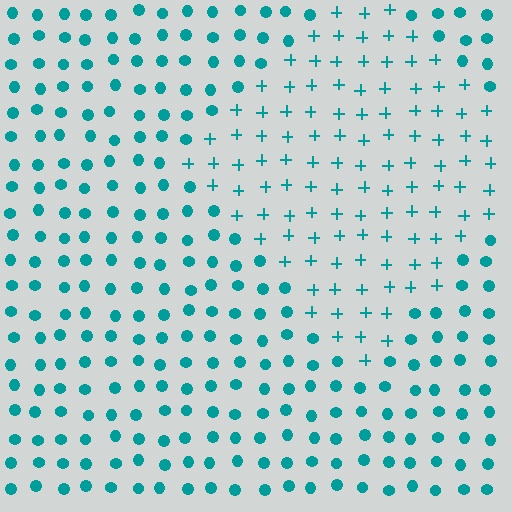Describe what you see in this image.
The image is filled with small teal elements arranged in a uniform grid. A diamond-shaped region contains plus signs, while the surrounding area contains circles. The boundary is defined purely by the change in element shape.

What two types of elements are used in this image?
The image uses plus signs inside the diamond region and circles outside it.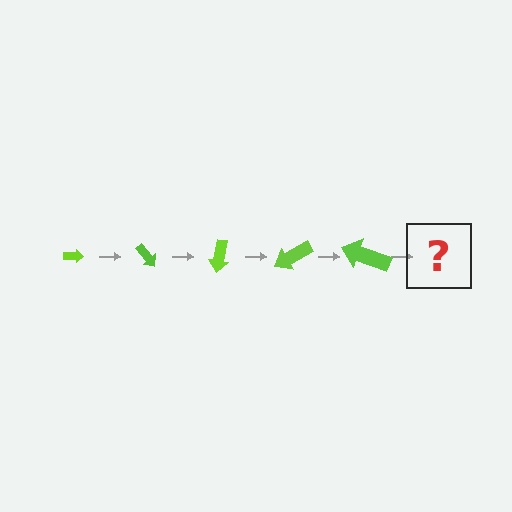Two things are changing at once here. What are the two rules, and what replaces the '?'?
The two rules are that the arrow grows larger each step and it rotates 50 degrees each step. The '?' should be an arrow, larger than the previous one and rotated 250 degrees from the start.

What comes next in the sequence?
The next element should be an arrow, larger than the previous one and rotated 250 degrees from the start.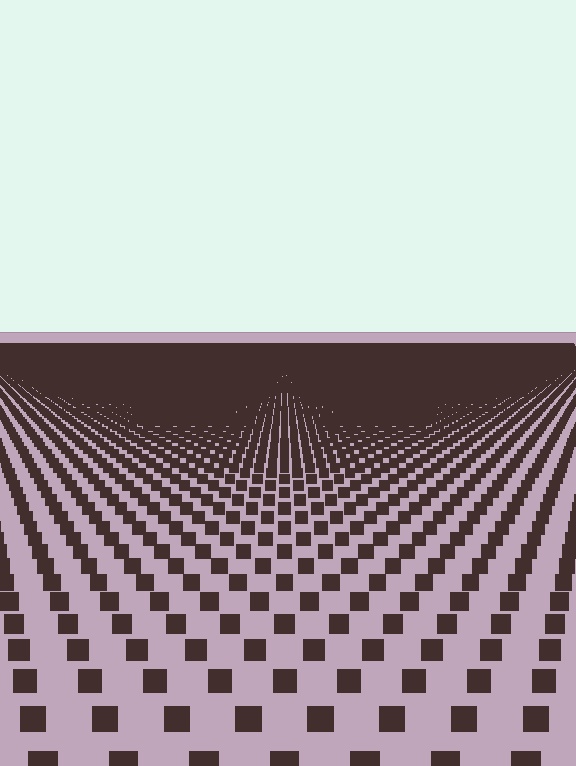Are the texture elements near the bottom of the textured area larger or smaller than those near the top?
Larger. Near the bottom, elements are closer to the viewer and appear at a bigger on-screen size.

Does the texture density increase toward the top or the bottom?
Density increases toward the top.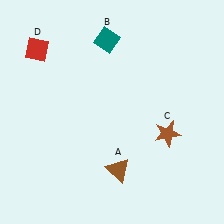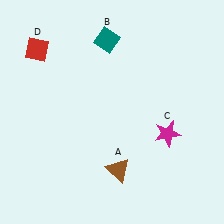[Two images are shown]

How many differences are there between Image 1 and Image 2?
There is 1 difference between the two images.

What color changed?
The star (C) changed from brown in Image 1 to magenta in Image 2.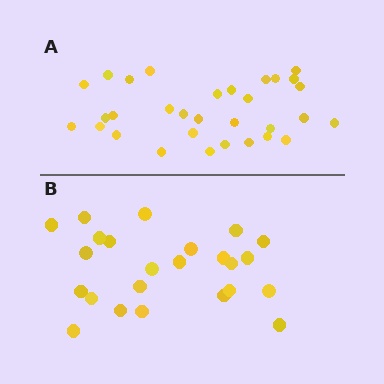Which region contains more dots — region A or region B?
Region A (the top region) has more dots.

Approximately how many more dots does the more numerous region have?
Region A has roughly 8 or so more dots than region B.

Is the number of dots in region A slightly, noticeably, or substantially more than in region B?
Region A has noticeably more, but not dramatically so. The ratio is roughly 1.3 to 1.